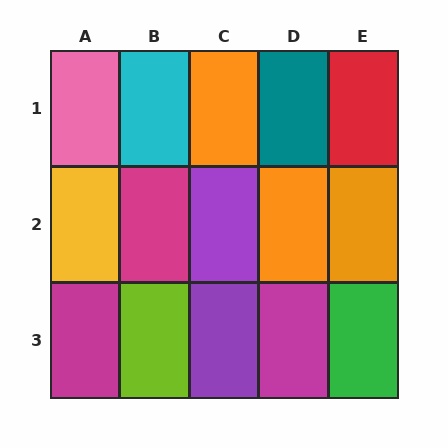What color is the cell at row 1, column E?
Red.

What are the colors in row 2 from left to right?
Yellow, magenta, purple, orange, orange.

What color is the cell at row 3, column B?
Lime.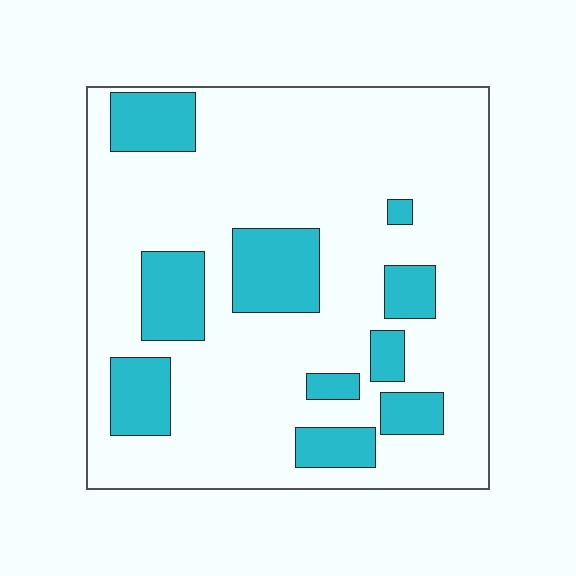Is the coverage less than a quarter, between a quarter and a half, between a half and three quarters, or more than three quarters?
Less than a quarter.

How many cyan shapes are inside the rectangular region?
10.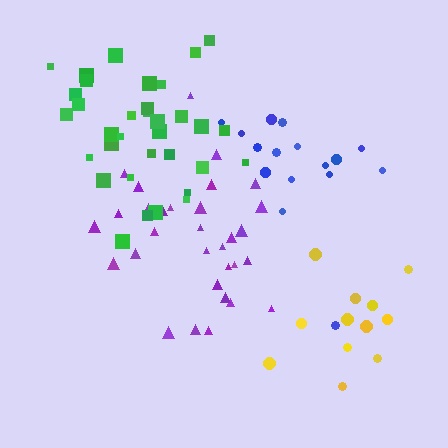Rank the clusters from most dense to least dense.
green, purple, blue, yellow.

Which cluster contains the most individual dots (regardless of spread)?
Green (35).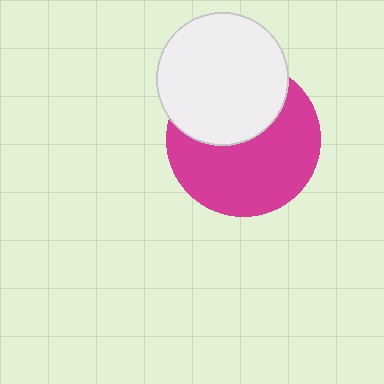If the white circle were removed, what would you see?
You would see the complete magenta circle.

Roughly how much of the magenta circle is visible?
About half of it is visible (roughly 61%).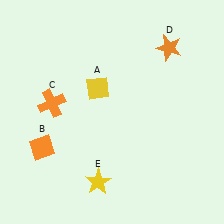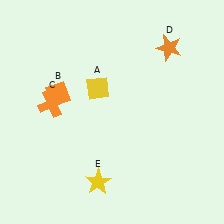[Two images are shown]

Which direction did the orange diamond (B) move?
The orange diamond (B) moved up.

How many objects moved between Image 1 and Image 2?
1 object moved between the two images.